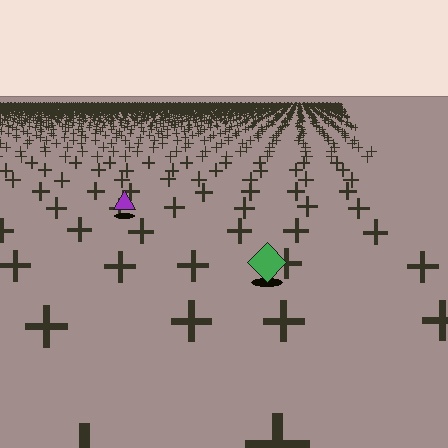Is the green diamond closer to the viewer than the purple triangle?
Yes. The green diamond is closer — you can tell from the texture gradient: the ground texture is coarser near it.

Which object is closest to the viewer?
The green diamond is closest. The texture marks near it are larger and more spread out.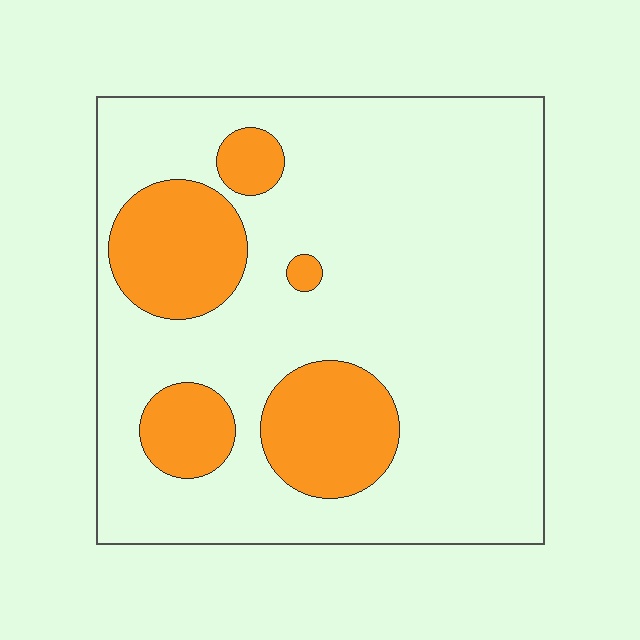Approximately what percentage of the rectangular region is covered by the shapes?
Approximately 20%.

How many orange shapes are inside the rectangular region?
5.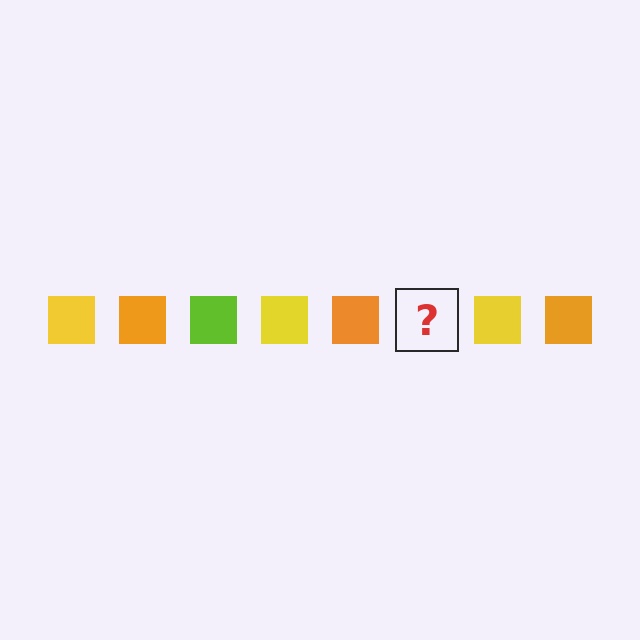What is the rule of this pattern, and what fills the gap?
The rule is that the pattern cycles through yellow, orange, lime squares. The gap should be filled with a lime square.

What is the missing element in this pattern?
The missing element is a lime square.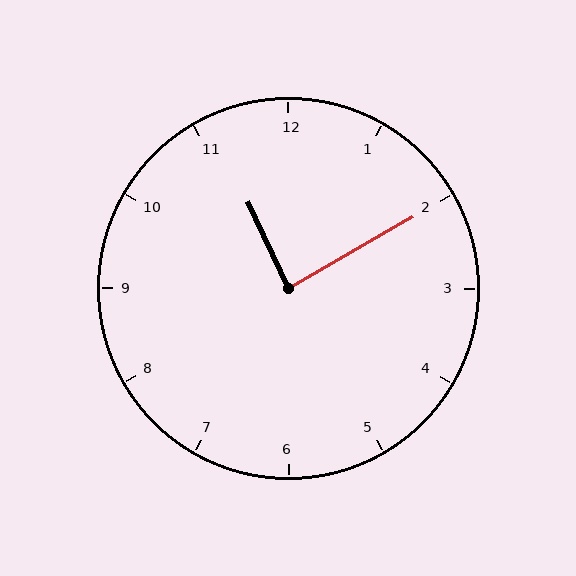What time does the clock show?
11:10.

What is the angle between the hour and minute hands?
Approximately 85 degrees.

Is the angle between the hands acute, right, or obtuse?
It is right.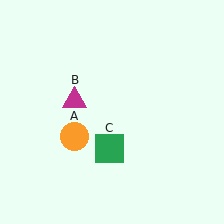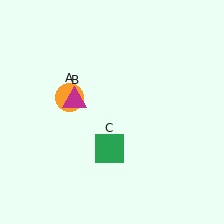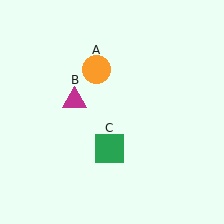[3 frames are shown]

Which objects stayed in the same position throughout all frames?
Magenta triangle (object B) and green square (object C) remained stationary.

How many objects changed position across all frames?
1 object changed position: orange circle (object A).